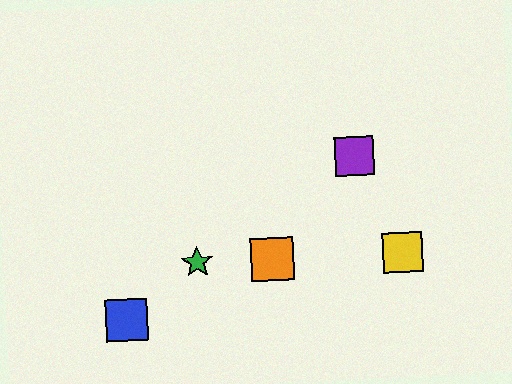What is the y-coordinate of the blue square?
The blue square is at y≈320.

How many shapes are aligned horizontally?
4 shapes (the red square, the green star, the yellow square, the orange square) are aligned horizontally.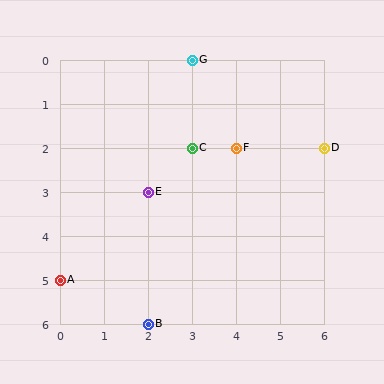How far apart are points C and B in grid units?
Points C and B are 1 column and 4 rows apart (about 4.1 grid units diagonally).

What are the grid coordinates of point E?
Point E is at grid coordinates (2, 3).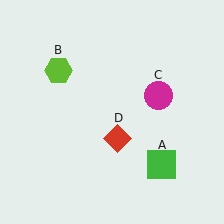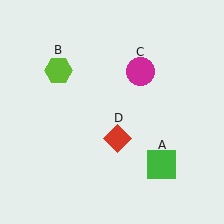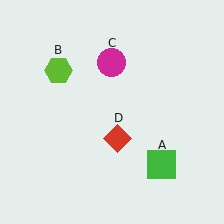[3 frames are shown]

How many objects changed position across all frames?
1 object changed position: magenta circle (object C).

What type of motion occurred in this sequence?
The magenta circle (object C) rotated counterclockwise around the center of the scene.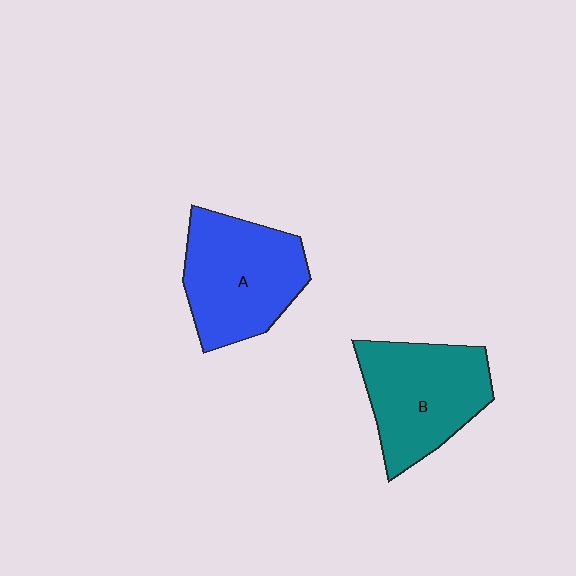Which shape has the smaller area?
Shape B (teal).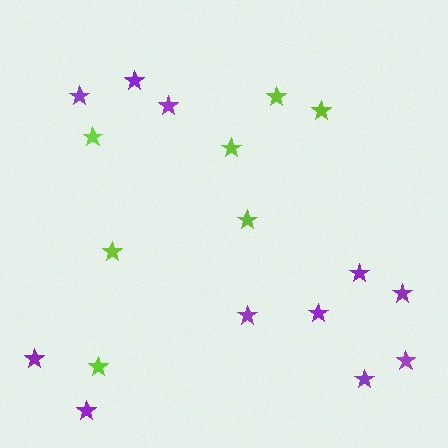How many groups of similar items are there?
There are 2 groups: one group of lime stars (7) and one group of purple stars (11).